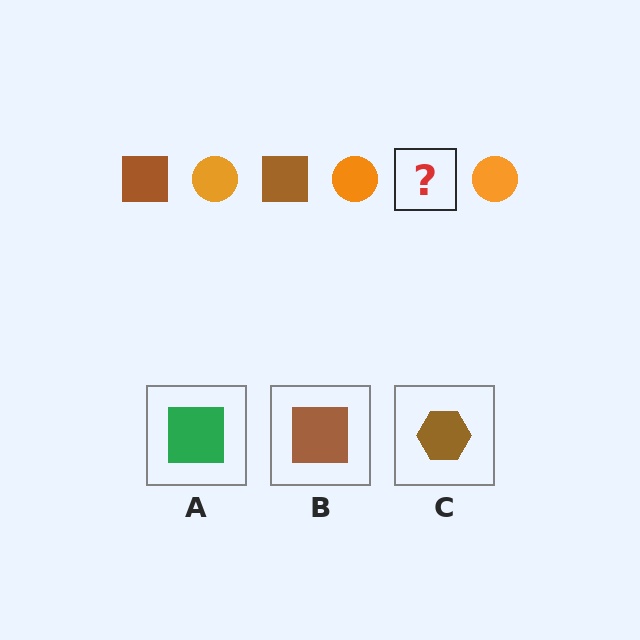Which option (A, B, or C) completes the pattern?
B.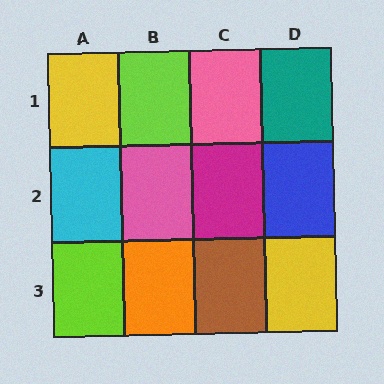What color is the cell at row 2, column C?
Magenta.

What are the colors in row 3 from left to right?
Lime, orange, brown, yellow.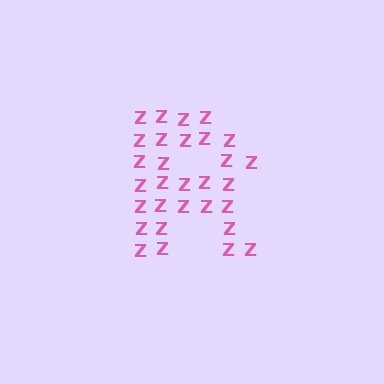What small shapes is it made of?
It is made of small letter Z's.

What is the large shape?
The large shape is the letter R.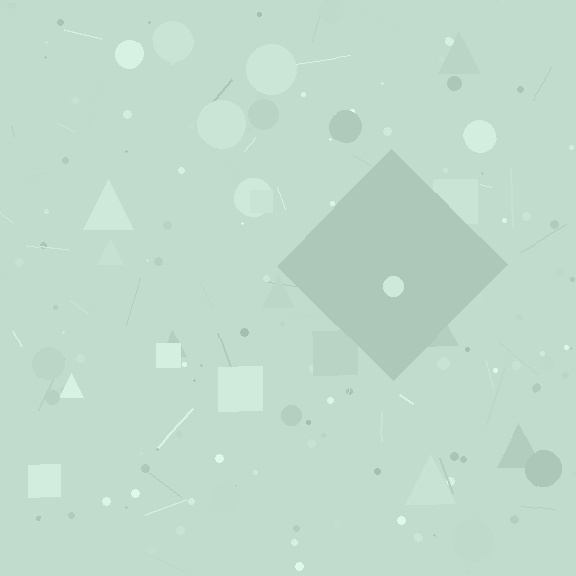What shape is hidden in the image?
A diamond is hidden in the image.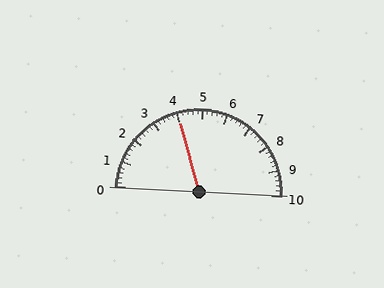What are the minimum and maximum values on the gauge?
The gauge ranges from 0 to 10.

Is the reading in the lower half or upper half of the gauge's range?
The reading is in the lower half of the range (0 to 10).